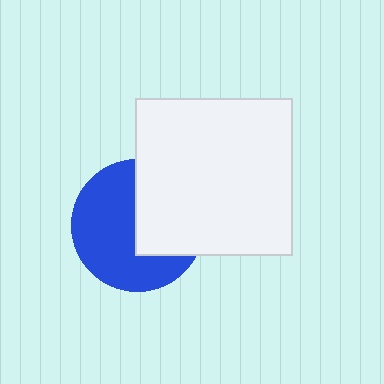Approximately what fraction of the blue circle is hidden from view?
Roughly 40% of the blue circle is hidden behind the white square.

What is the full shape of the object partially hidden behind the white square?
The partially hidden object is a blue circle.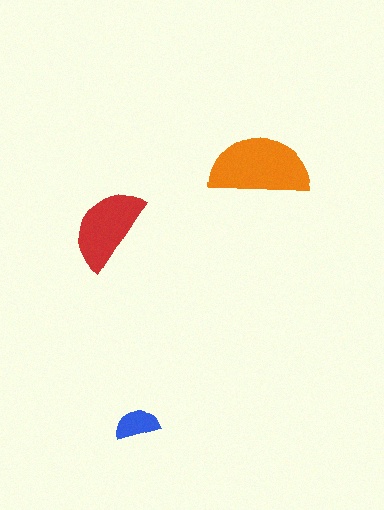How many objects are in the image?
There are 3 objects in the image.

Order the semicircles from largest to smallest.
the orange one, the red one, the blue one.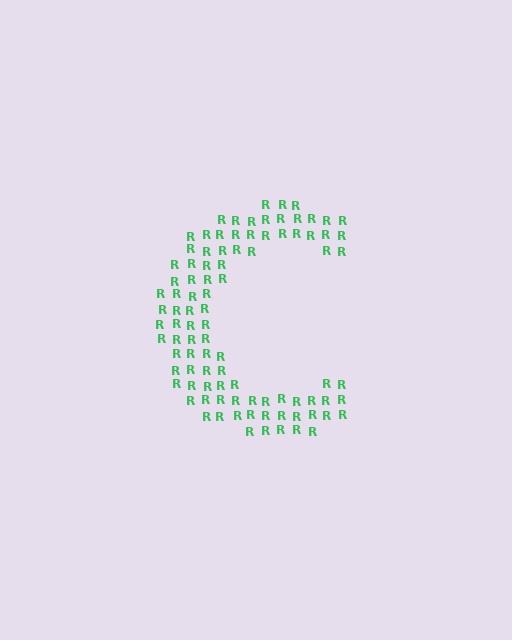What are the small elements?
The small elements are letter R's.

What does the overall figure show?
The overall figure shows the letter C.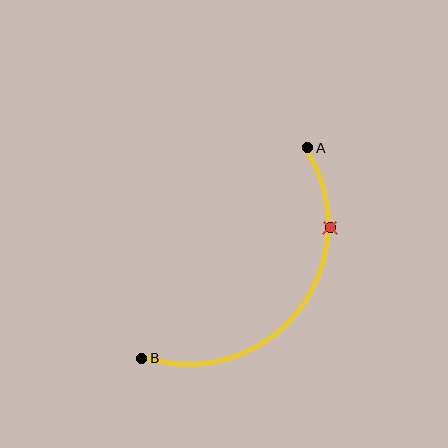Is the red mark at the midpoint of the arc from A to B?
No. The red mark lies on the arc but is closer to endpoint A. The arc midpoint would be at the point on the curve equidistant along the arc from both A and B.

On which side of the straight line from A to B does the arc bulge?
The arc bulges below and to the right of the straight line connecting A and B.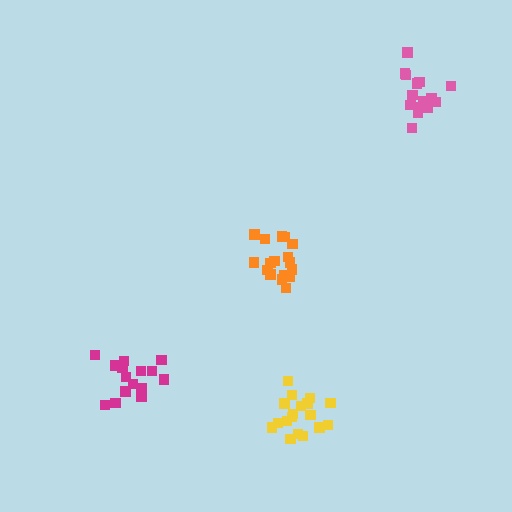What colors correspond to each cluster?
The clusters are colored: orange, yellow, pink, magenta.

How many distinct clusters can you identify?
There are 4 distinct clusters.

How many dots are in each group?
Group 1: 17 dots, Group 2: 18 dots, Group 3: 15 dots, Group 4: 16 dots (66 total).